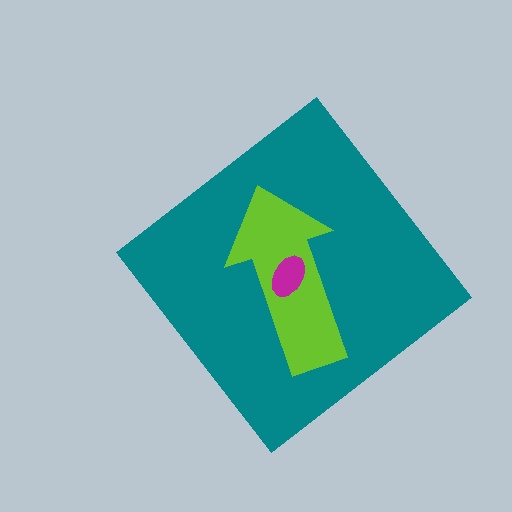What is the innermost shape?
The magenta ellipse.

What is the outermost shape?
The teal diamond.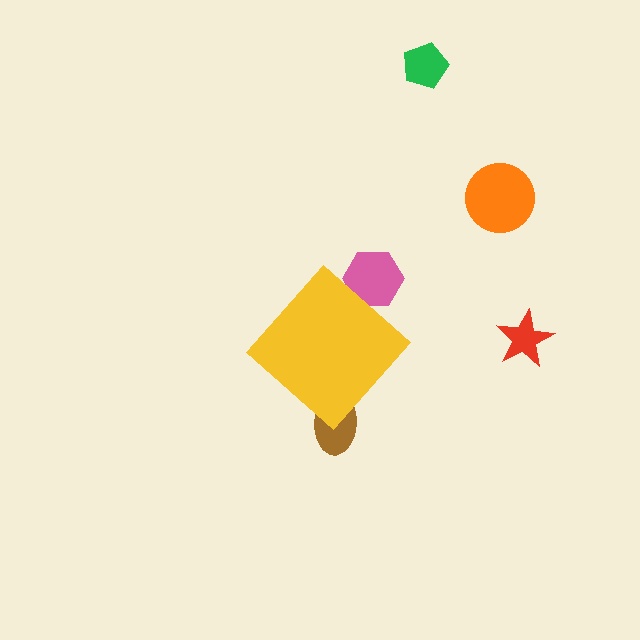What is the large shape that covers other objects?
A yellow diamond.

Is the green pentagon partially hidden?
No, the green pentagon is fully visible.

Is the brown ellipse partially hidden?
Yes, the brown ellipse is partially hidden behind the yellow diamond.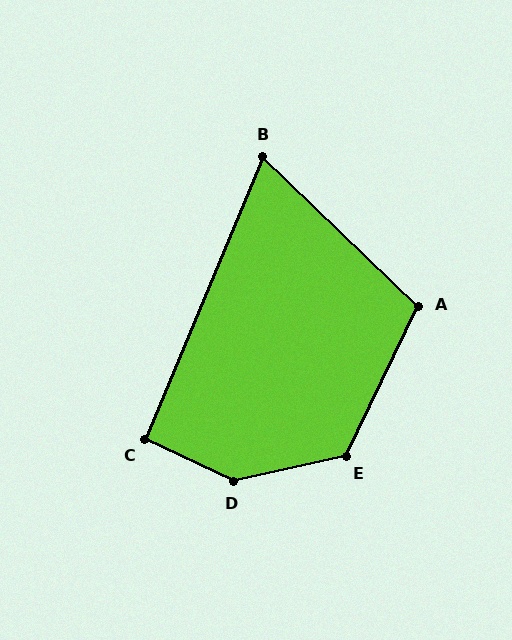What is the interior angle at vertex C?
Approximately 93 degrees (approximately right).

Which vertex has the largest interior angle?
D, at approximately 142 degrees.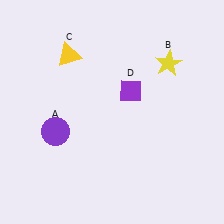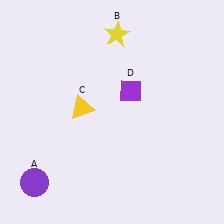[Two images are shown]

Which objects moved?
The objects that moved are: the purple circle (A), the yellow star (B), the yellow triangle (C).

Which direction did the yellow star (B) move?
The yellow star (B) moved left.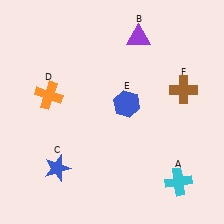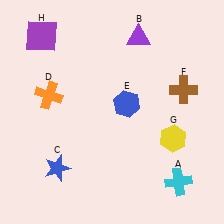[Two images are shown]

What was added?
A yellow hexagon (G), a purple square (H) were added in Image 2.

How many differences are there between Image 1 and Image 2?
There are 2 differences between the two images.